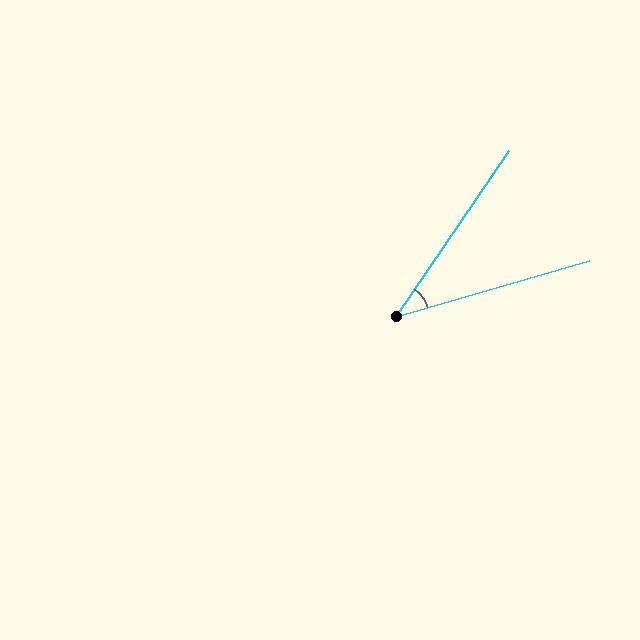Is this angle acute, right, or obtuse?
It is acute.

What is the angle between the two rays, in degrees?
Approximately 40 degrees.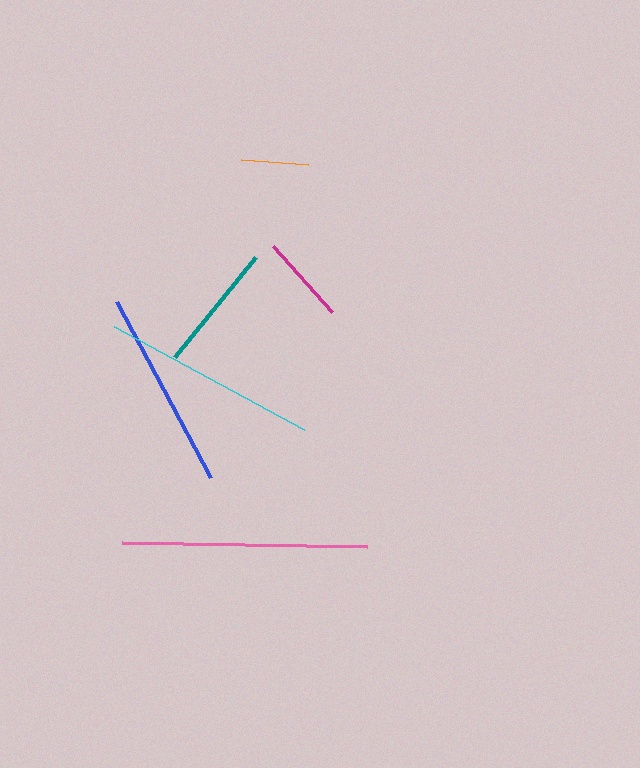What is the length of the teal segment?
The teal segment is approximately 130 pixels long.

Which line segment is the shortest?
The orange line is the shortest at approximately 67 pixels.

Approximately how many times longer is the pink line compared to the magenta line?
The pink line is approximately 2.7 times the length of the magenta line.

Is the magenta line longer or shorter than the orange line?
The magenta line is longer than the orange line.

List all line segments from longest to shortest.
From longest to shortest: pink, cyan, blue, teal, magenta, orange.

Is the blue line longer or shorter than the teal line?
The blue line is longer than the teal line.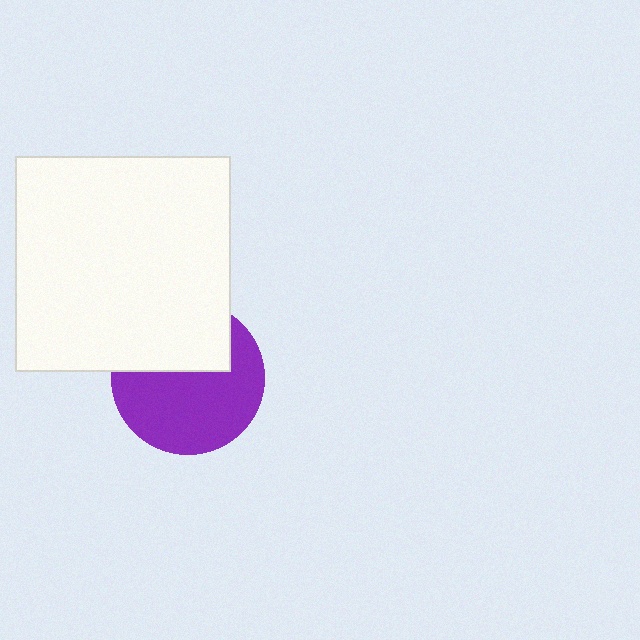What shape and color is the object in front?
The object in front is a white square.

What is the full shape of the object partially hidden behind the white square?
The partially hidden object is a purple circle.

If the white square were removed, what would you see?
You would see the complete purple circle.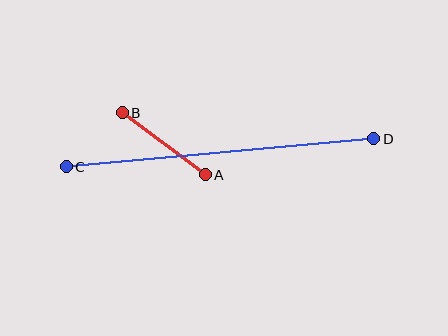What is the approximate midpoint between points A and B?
The midpoint is at approximately (164, 144) pixels.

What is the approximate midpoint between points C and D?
The midpoint is at approximately (220, 153) pixels.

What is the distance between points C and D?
The distance is approximately 309 pixels.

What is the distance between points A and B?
The distance is approximately 104 pixels.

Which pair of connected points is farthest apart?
Points C and D are farthest apart.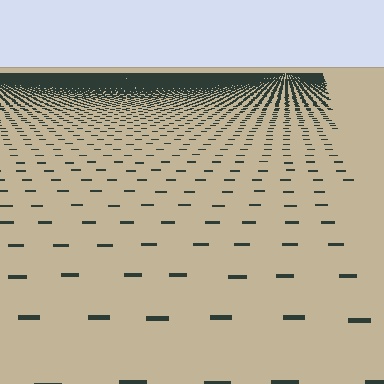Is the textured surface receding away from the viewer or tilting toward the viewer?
The surface is receding away from the viewer. Texture elements get smaller and denser toward the top.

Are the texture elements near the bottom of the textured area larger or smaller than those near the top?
Larger. Near the bottom, elements are closer to the viewer and appear at a bigger on-screen size.